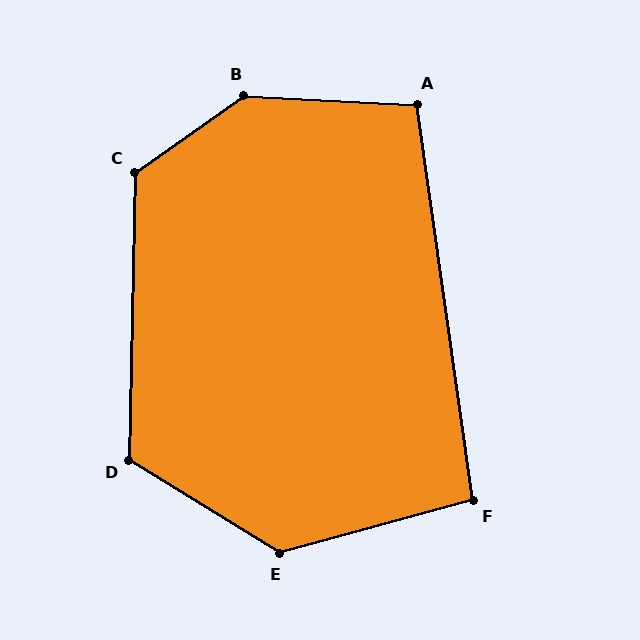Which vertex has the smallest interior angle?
F, at approximately 97 degrees.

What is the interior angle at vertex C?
Approximately 126 degrees (obtuse).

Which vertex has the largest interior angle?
B, at approximately 142 degrees.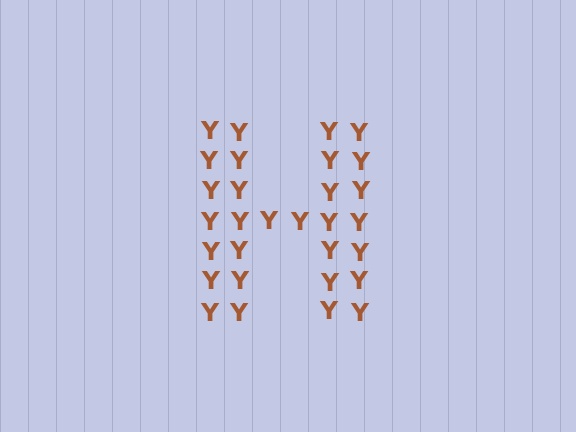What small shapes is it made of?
It is made of small letter Y's.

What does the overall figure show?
The overall figure shows the letter H.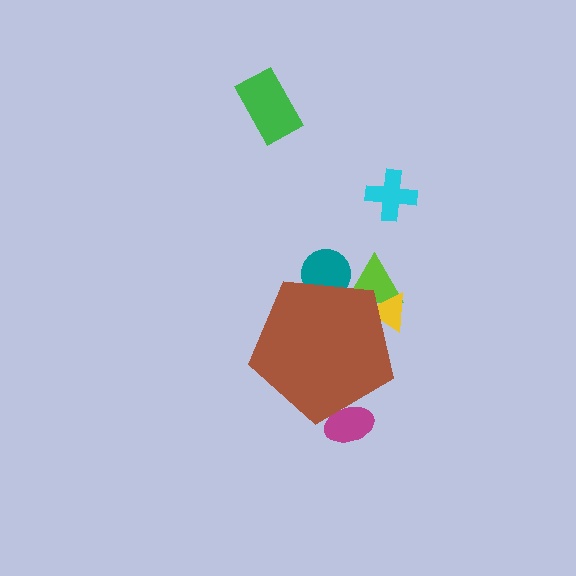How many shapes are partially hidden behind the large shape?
4 shapes are partially hidden.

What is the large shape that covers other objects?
A brown pentagon.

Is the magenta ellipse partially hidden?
Yes, the magenta ellipse is partially hidden behind the brown pentagon.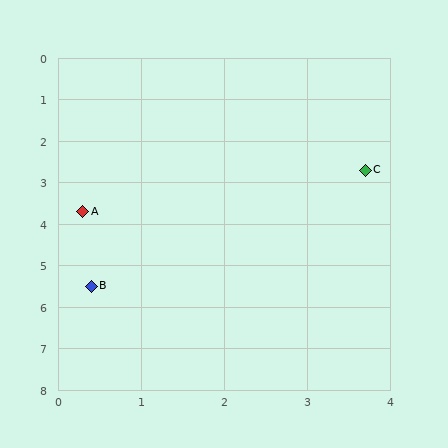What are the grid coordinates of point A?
Point A is at approximately (0.3, 3.7).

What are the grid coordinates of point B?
Point B is at approximately (0.4, 5.5).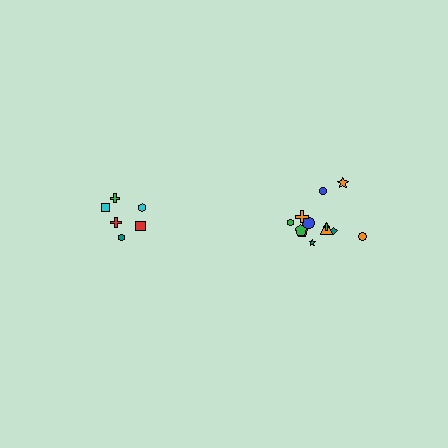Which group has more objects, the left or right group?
The right group.